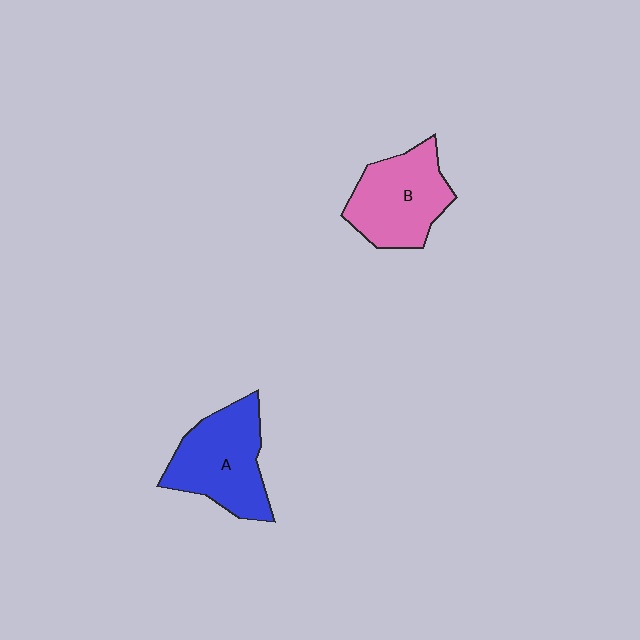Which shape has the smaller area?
Shape B (pink).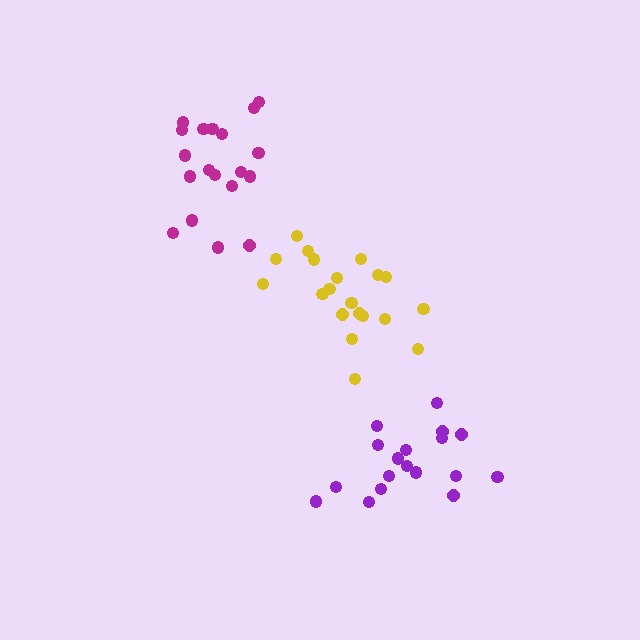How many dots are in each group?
Group 1: 20 dots, Group 2: 18 dots, Group 3: 19 dots (57 total).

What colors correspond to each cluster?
The clusters are colored: yellow, purple, magenta.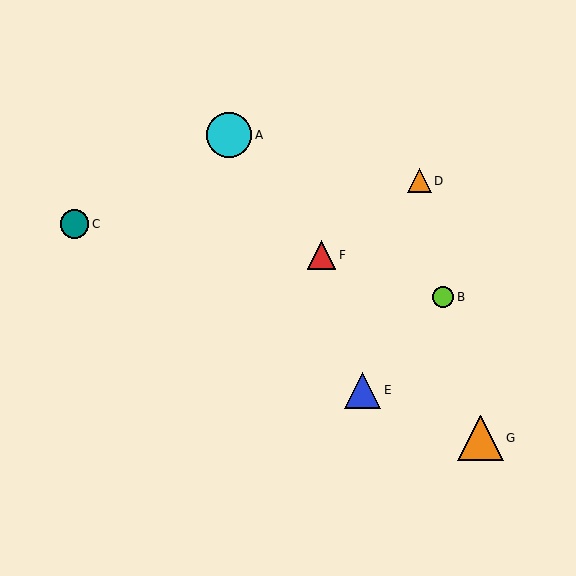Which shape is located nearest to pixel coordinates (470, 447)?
The orange triangle (labeled G) at (481, 438) is nearest to that location.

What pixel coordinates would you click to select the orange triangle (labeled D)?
Click at (419, 181) to select the orange triangle D.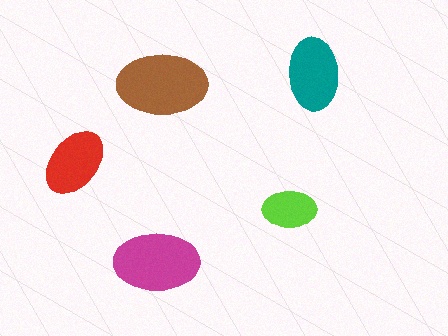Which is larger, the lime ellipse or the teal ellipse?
The teal one.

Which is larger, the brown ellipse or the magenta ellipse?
The brown one.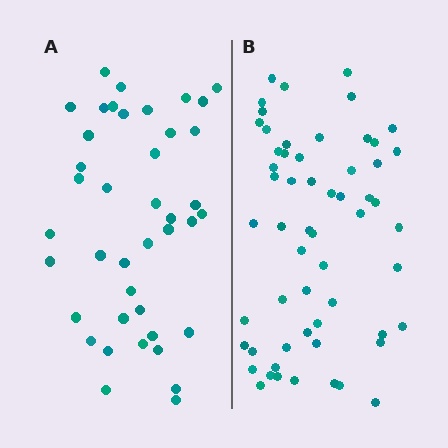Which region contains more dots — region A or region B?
Region B (the right region) has more dots.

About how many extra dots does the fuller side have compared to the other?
Region B has approximately 15 more dots than region A.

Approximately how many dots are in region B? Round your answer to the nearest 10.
About 60 dots. (The exact count is 58, which rounds to 60.)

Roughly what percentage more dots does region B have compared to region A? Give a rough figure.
About 40% more.